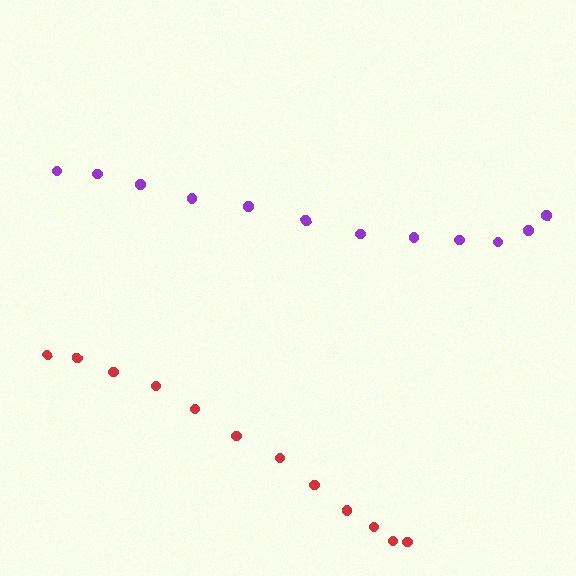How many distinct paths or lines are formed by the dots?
There are 2 distinct paths.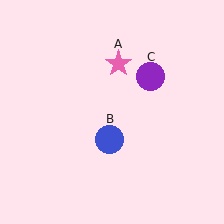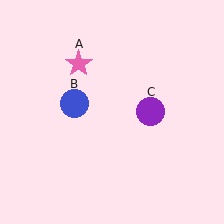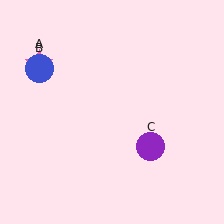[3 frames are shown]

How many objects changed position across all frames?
3 objects changed position: pink star (object A), blue circle (object B), purple circle (object C).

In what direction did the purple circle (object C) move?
The purple circle (object C) moved down.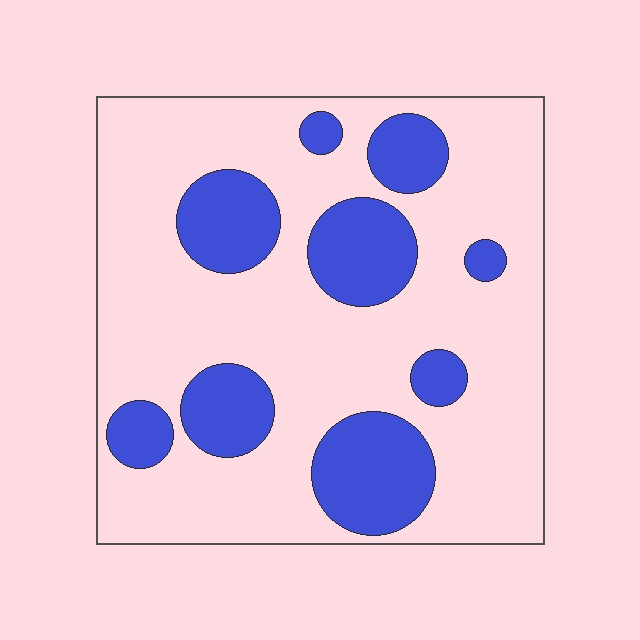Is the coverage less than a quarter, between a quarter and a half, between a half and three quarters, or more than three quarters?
Between a quarter and a half.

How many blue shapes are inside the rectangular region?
9.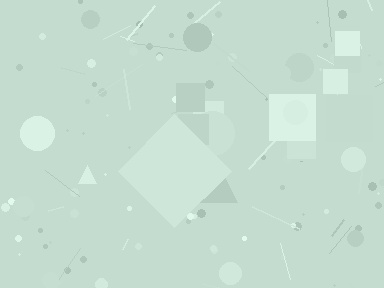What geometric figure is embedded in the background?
A diamond is embedded in the background.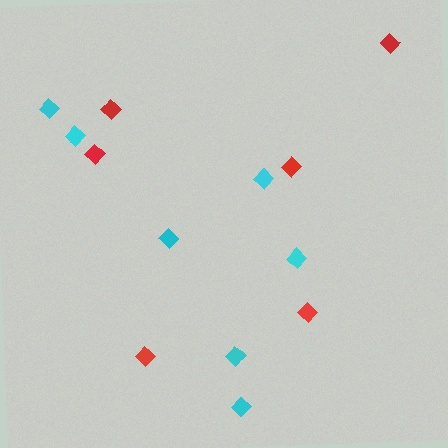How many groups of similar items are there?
There are 2 groups: one group of cyan diamonds (7) and one group of red diamonds (6).